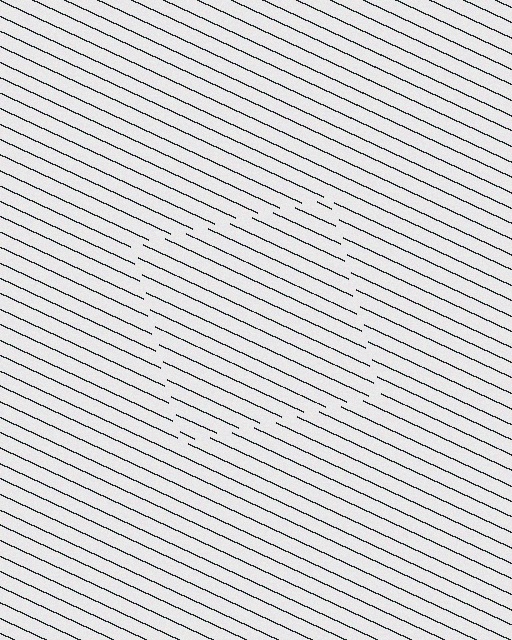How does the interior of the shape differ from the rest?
The interior of the shape contains the same grating, shifted by half a period — the contour is defined by the phase discontinuity where line-ends from the inner and outer gratings abut.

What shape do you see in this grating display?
An illusory square. The interior of the shape contains the same grating, shifted by half a period — the contour is defined by the phase discontinuity where line-ends from the inner and outer gratings abut.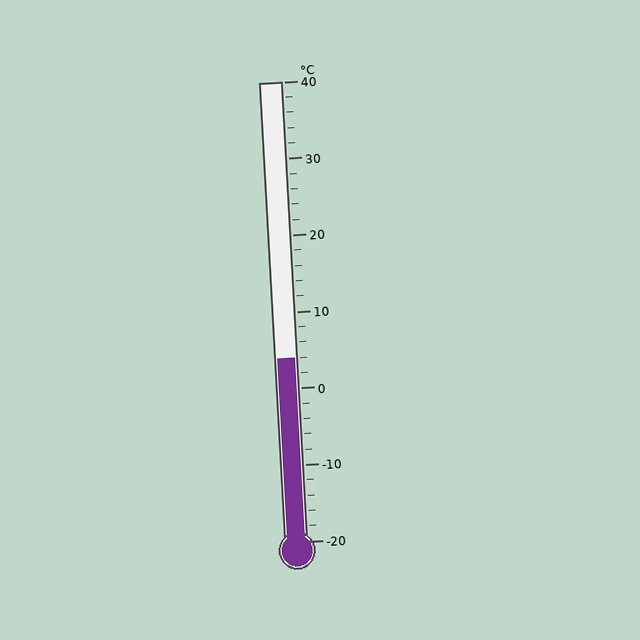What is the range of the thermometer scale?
The thermometer scale ranges from -20°C to 40°C.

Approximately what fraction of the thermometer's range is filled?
The thermometer is filled to approximately 40% of its range.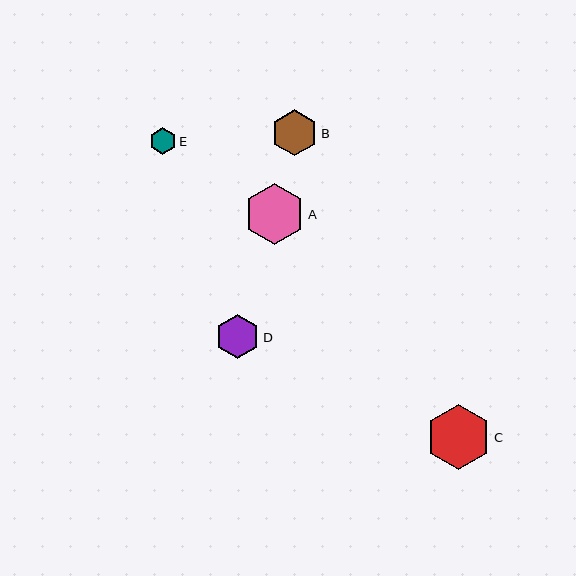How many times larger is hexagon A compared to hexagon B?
Hexagon A is approximately 1.3 times the size of hexagon B.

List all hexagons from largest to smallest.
From largest to smallest: C, A, B, D, E.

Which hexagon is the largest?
Hexagon C is the largest with a size of approximately 65 pixels.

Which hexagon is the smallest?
Hexagon E is the smallest with a size of approximately 27 pixels.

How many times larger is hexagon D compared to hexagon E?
Hexagon D is approximately 1.6 times the size of hexagon E.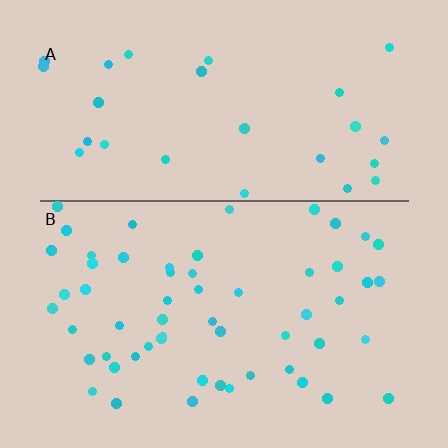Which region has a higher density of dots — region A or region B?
B (the bottom).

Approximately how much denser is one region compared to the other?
Approximately 2.0× — region B over region A.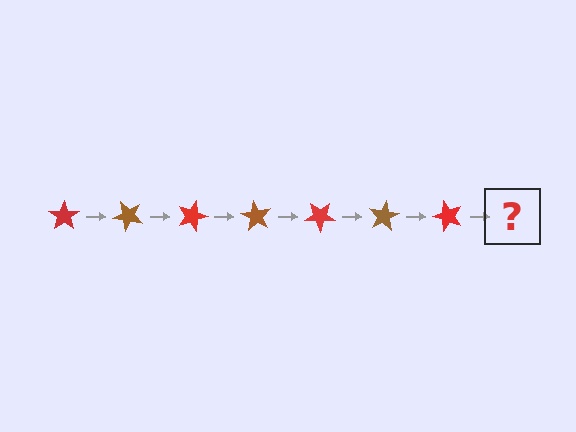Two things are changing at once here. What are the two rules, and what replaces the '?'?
The two rules are that it rotates 45 degrees each step and the color cycles through red and brown. The '?' should be a brown star, rotated 315 degrees from the start.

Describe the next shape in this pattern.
It should be a brown star, rotated 315 degrees from the start.